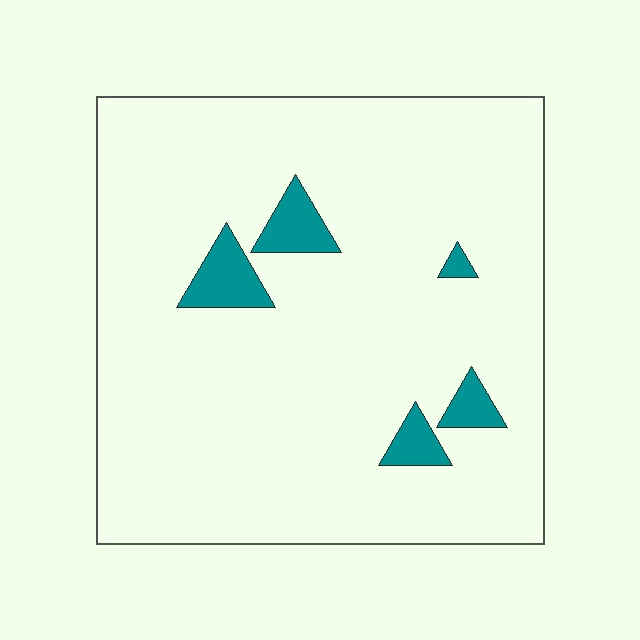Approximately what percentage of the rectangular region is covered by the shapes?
Approximately 5%.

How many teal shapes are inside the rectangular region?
5.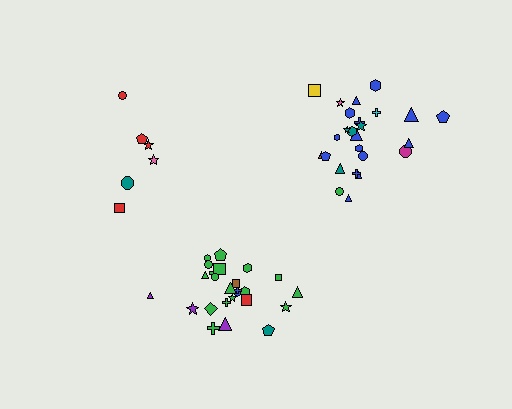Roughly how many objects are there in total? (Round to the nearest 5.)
Roughly 55 objects in total.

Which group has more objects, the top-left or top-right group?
The top-right group.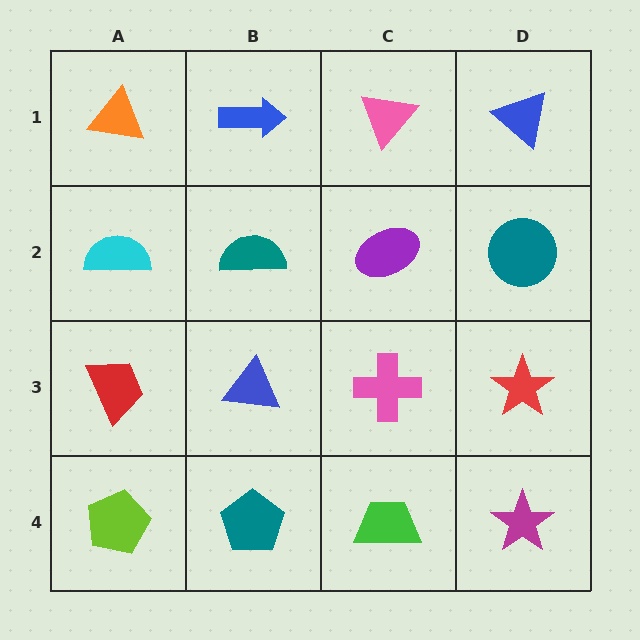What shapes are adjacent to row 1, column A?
A cyan semicircle (row 2, column A), a blue arrow (row 1, column B).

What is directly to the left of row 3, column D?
A pink cross.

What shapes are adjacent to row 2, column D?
A blue triangle (row 1, column D), a red star (row 3, column D), a purple ellipse (row 2, column C).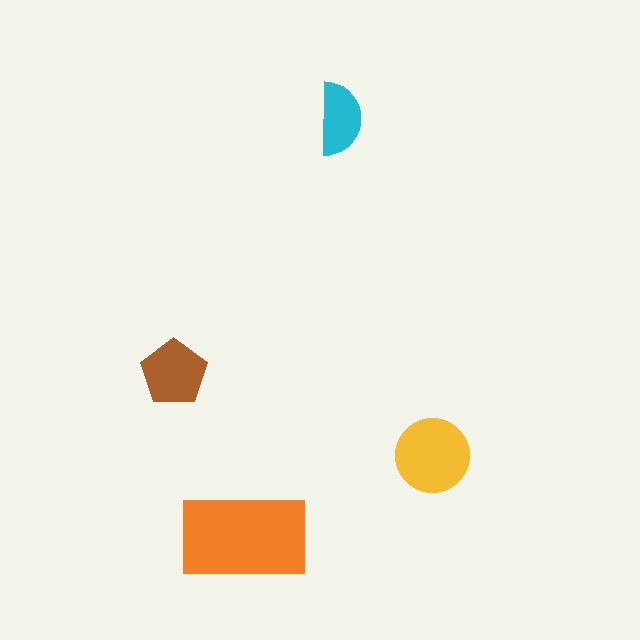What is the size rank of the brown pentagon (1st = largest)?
3rd.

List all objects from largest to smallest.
The orange rectangle, the yellow circle, the brown pentagon, the cyan semicircle.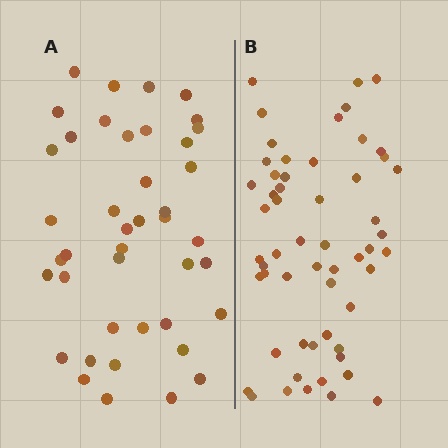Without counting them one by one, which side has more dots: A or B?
Region B (the right region) has more dots.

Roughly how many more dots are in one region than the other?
Region B has approximately 15 more dots than region A.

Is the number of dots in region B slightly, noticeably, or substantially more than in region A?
Region B has noticeably more, but not dramatically so. The ratio is roughly 1.3 to 1.